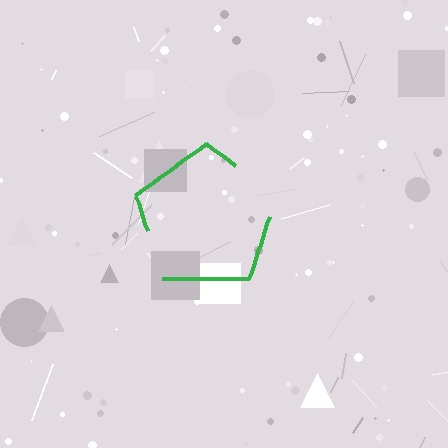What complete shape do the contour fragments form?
The contour fragments form a pentagon.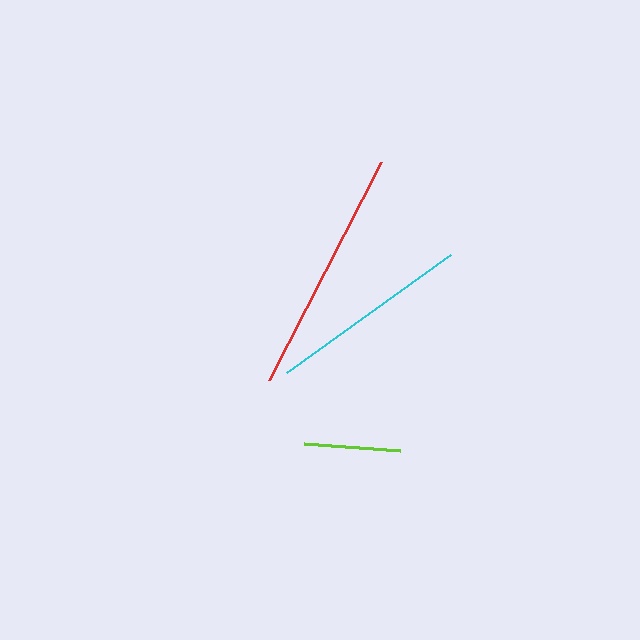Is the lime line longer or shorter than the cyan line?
The cyan line is longer than the lime line.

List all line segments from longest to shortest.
From longest to shortest: red, cyan, lime.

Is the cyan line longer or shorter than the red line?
The red line is longer than the cyan line.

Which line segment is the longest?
The red line is the longest at approximately 246 pixels.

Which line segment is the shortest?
The lime line is the shortest at approximately 97 pixels.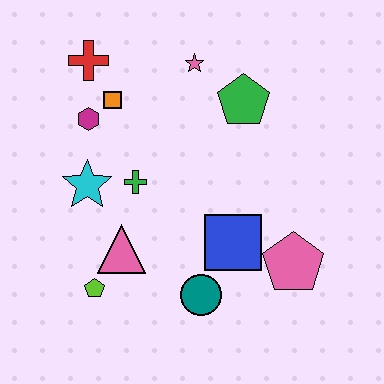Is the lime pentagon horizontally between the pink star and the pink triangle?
No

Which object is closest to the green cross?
The cyan star is closest to the green cross.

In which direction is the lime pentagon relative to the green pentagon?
The lime pentagon is below the green pentagon.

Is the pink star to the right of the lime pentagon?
Yes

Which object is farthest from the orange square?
The pink pentagon is farthest from the orange square.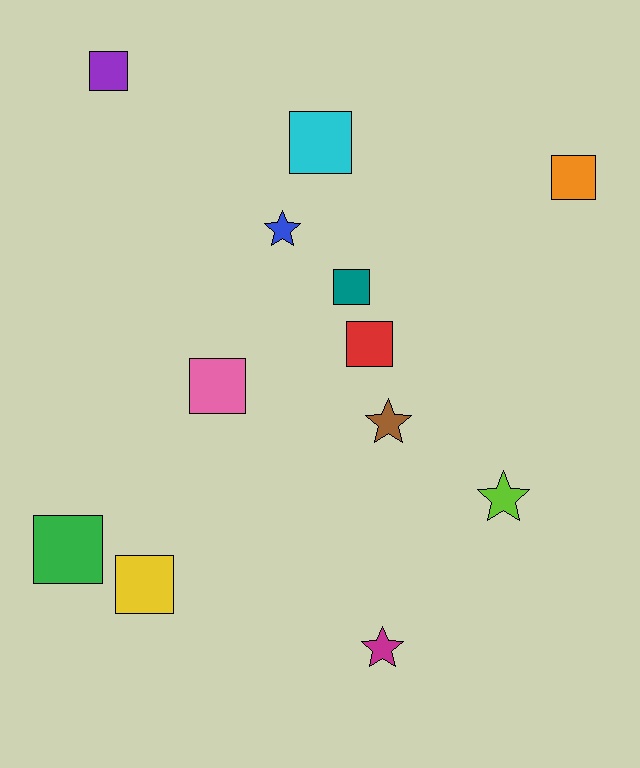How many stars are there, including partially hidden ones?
There are 4 stars.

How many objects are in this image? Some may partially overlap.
There are 12 objects.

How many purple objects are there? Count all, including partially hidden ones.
There is 1 purple object.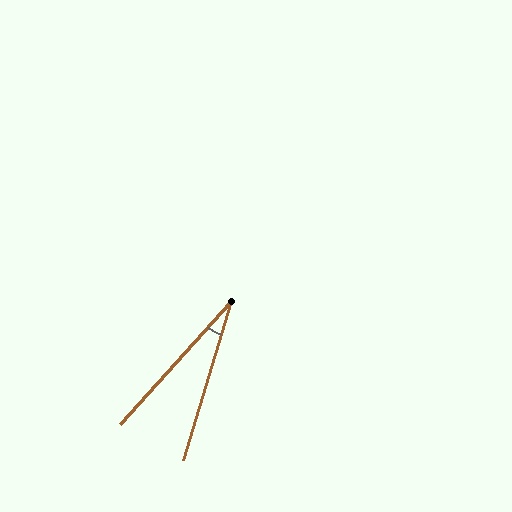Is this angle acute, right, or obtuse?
It is acute.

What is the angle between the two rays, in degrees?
Approximately 25 degrees.